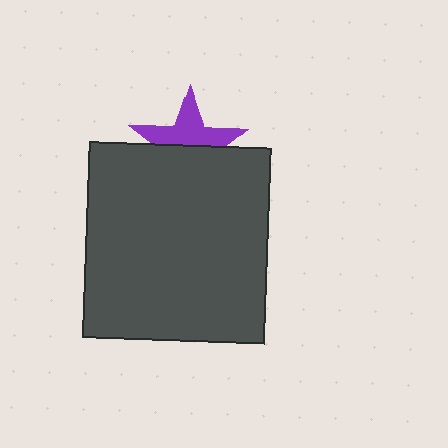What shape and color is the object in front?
The object in front is a dark gray rectangle.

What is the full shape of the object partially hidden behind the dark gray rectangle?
The partially hidden object is a purple star.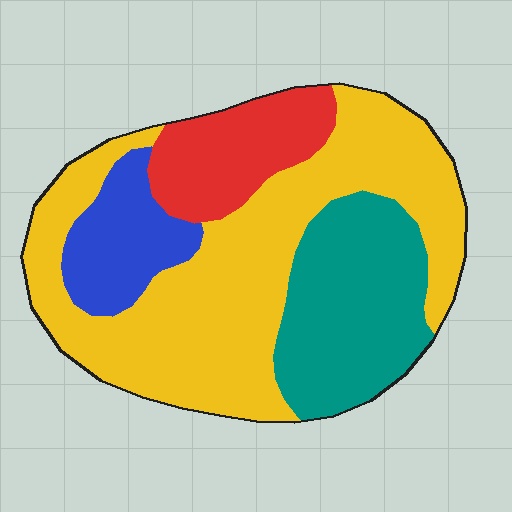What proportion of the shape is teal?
Teal covers 23% of the shape.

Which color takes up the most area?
Yellow, at roughly 50%.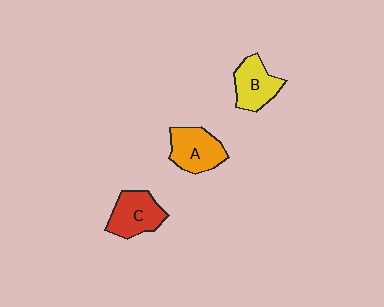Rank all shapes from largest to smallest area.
From largest to smallest: A (orange), C (red), B (yellow).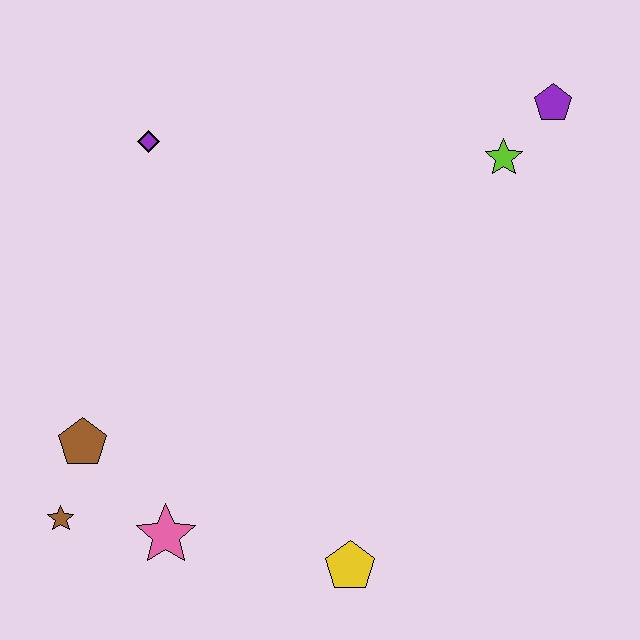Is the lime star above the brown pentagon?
Yes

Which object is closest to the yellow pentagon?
The pink star is closest to the yellow pentagon.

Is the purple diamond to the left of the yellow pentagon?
Yes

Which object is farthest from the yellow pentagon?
The purple pentagon is farthest from the yellow pentagon.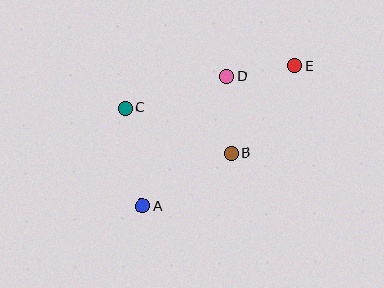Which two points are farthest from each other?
Points A and E are farthest from each other.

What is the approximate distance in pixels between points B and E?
The distance between B and E is approximately 107 pixels.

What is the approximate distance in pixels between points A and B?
The distance between A and B is approximately 104 pixels.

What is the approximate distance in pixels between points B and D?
The distance between B and D is approximately 77 pixels.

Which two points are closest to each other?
Points D and E are closest to each other.